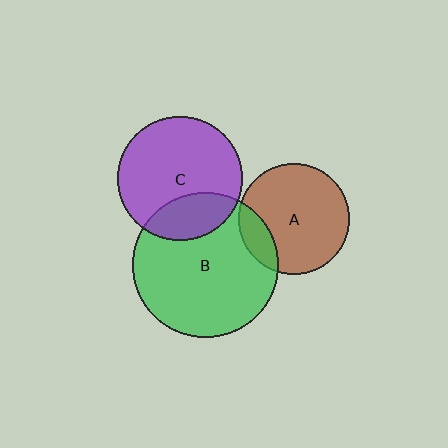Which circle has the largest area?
Circle B (green).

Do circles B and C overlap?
Yes.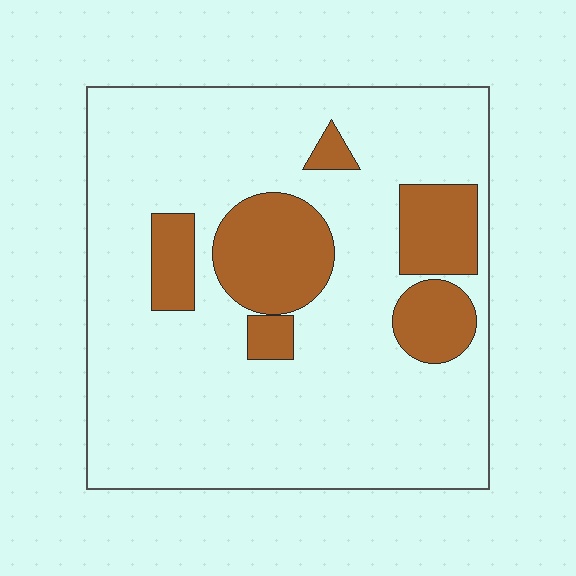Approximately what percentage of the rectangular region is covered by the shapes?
Approximately 20%.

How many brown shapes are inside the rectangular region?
6.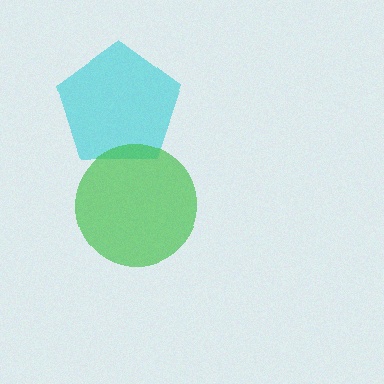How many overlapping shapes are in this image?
There are 2 overlapping shapes in the image.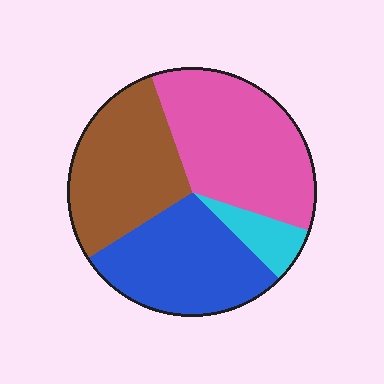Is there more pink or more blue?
Pink.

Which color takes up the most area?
Pink, at roughly 35%.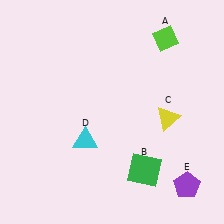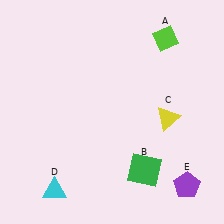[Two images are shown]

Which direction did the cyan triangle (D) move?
The cyan triangle (D) moved down.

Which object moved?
The cyan triangle (D) moved down.